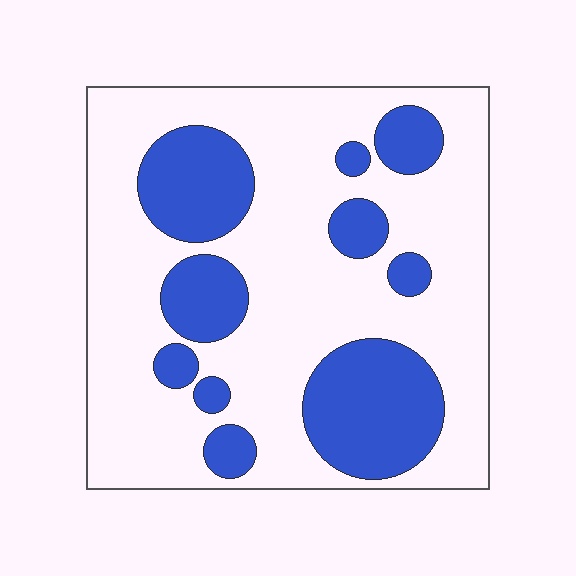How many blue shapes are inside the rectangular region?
10.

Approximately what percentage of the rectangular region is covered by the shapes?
Approximately 30%.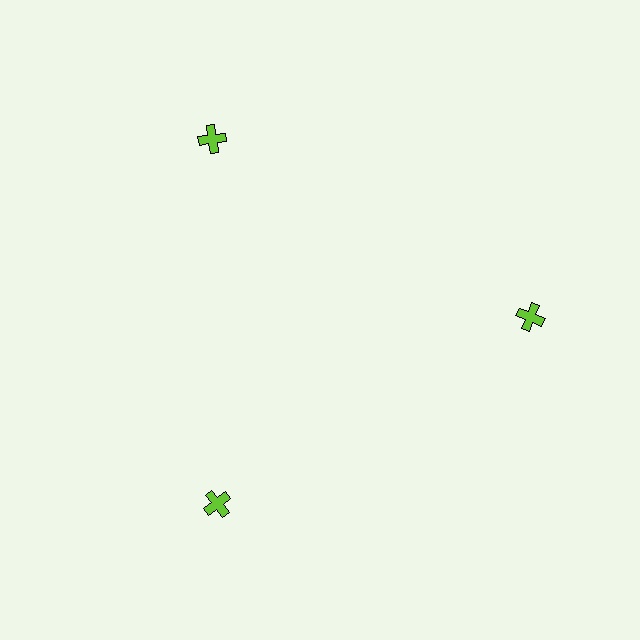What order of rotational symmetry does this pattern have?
This pattern has 3-fold rotational symmetry.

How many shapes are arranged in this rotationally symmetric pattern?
There are 3 shapes, arranged in 3 groups of 1.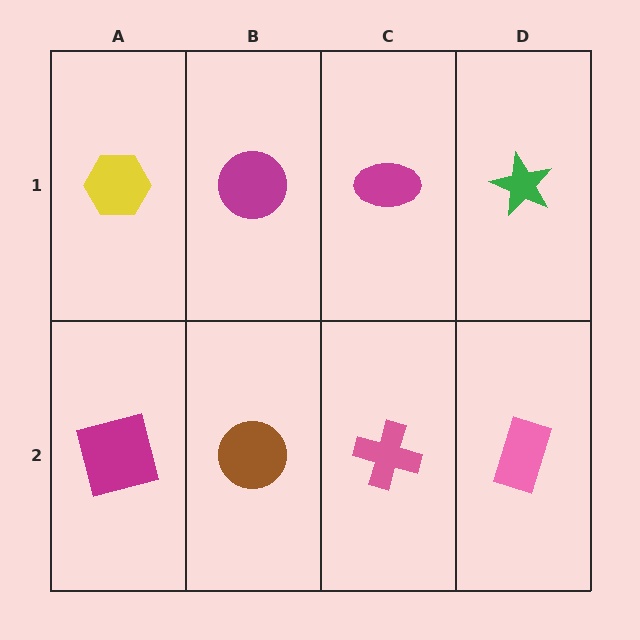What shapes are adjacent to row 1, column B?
A brown circle (row 2, column B), a yellow hexagon (row 1, column A), a magenta ellipse (row 1, column C).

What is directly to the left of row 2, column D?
A pink cross.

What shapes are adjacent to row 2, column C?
A magenta ellipse (row 1, column C), a brown circle (row 2, column B), a pink rectangle (row 2, column D).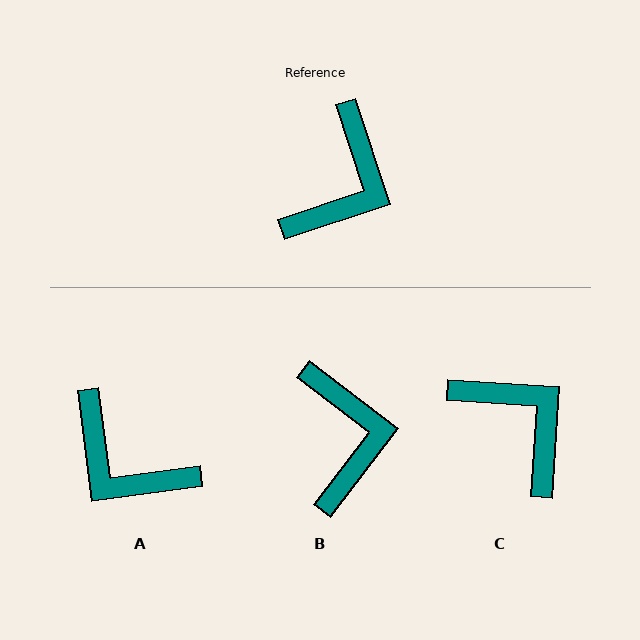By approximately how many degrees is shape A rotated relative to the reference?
Approximately 101 degrees clockwise.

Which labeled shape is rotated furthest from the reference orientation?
A, about 101 degrees away.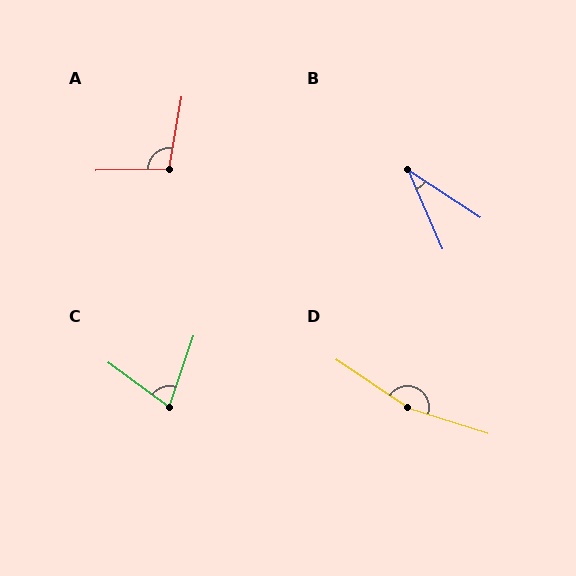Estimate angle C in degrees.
Approximately 73 degrees.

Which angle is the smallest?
B, at approximately 33 degrees.